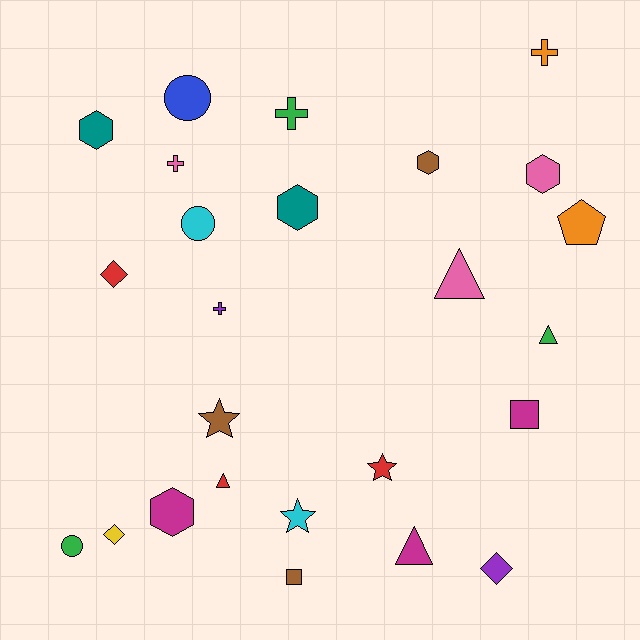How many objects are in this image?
There are 25 objects.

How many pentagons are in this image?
There is 1 pentagon.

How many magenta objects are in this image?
There are 3 magenta objects.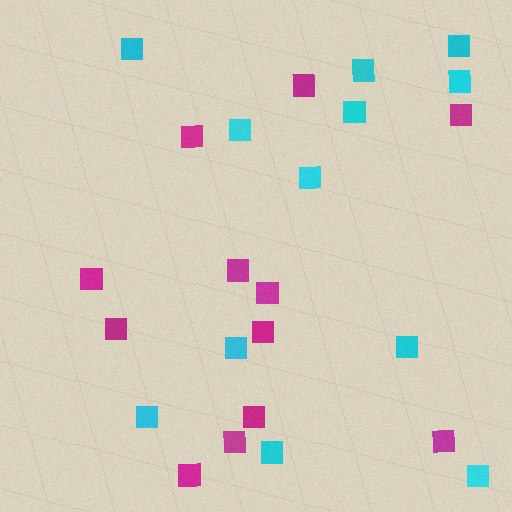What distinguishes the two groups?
There are 2 groups: one group of magenta squares (12) and one group of cyan squares (12).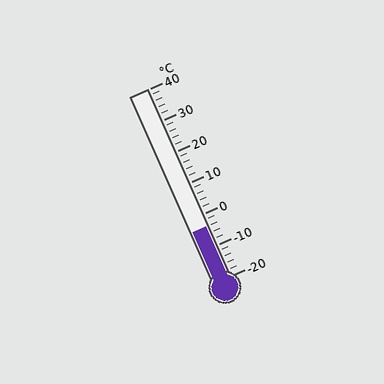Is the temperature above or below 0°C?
The temperature is below 0°C.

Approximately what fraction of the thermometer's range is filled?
The thermometer is filled to approximately 25% of its range.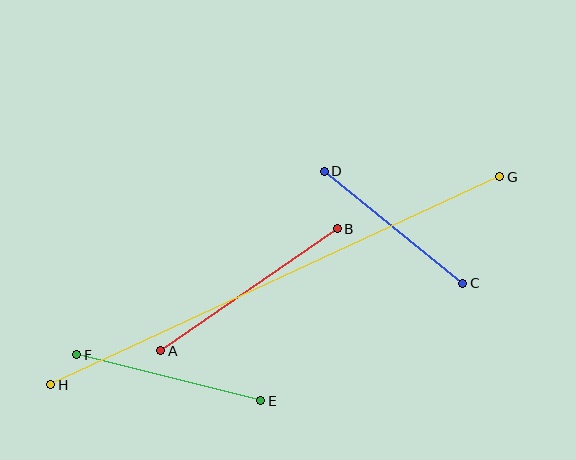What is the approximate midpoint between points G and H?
The midpoint is at approximately (275, 281) pixels.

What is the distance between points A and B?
The distance is approximately 214 pixels.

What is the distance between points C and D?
The distance is approximately 178 pixels.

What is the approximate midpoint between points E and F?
The midpoint is at approximately (169, 378) pixels.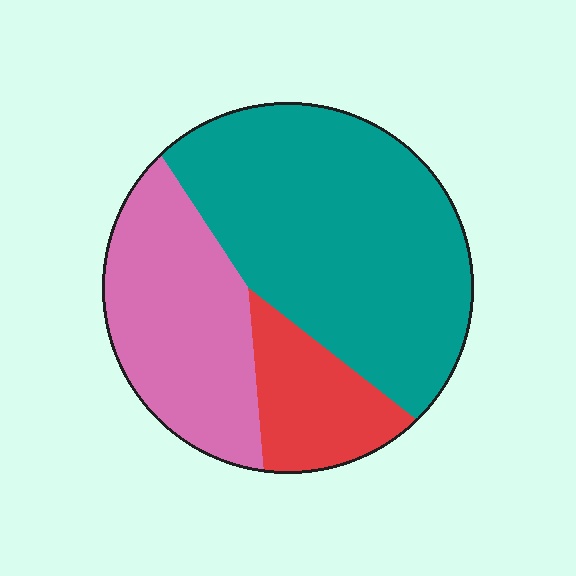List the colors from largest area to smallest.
From largest to smallest: teal, pink, red.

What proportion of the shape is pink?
Pink takes up about one third (1/3) of the shape.